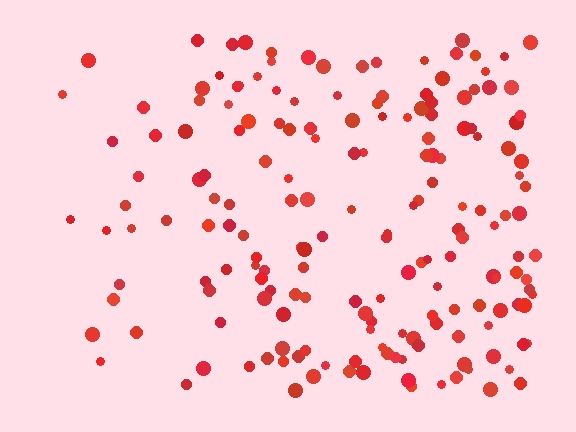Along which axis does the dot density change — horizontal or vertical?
Horizontal.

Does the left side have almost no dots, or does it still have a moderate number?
Still a moderate number, just noticeably fewer than the right.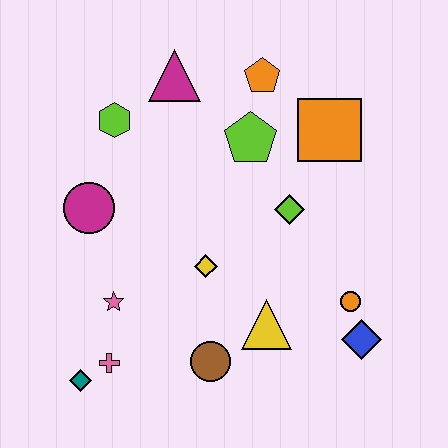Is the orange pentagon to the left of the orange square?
Yes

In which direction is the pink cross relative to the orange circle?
The pink cross is to the left of the orange circle.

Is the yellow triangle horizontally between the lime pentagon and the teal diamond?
No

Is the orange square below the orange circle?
No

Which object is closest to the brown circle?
The yellow triangle is closest to the brown circle.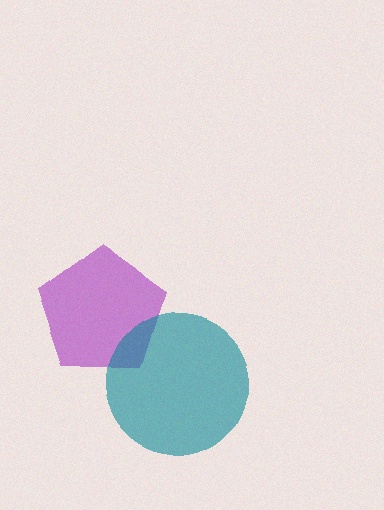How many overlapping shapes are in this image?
There are 2 overlapping shapes in the image.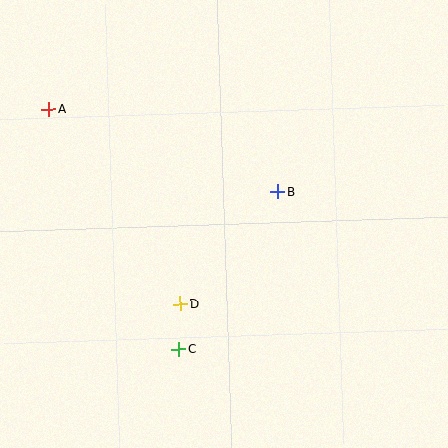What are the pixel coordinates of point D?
Point D is at (180, 304).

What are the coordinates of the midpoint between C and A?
The midpoint between C and A is at (114, 229).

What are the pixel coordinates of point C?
Point C is at (179, 349).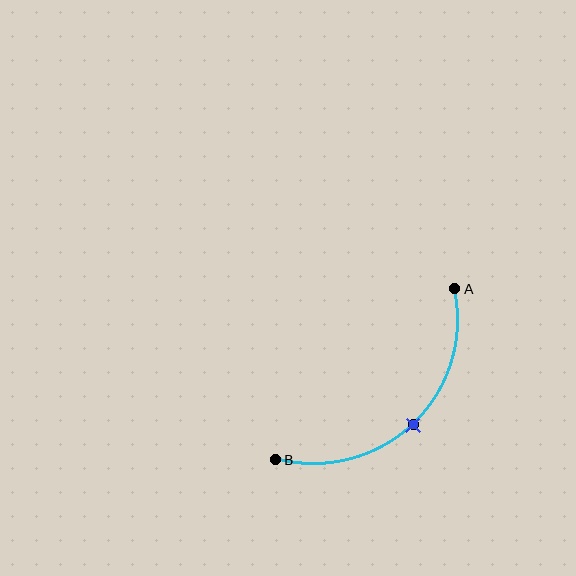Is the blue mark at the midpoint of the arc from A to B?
Yes. The blue mark lies on the arc at equal arc-length from both A and B — it is the arc midpoint.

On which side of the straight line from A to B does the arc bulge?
The arc bulges below and to the right of the straight line connecting A and B.